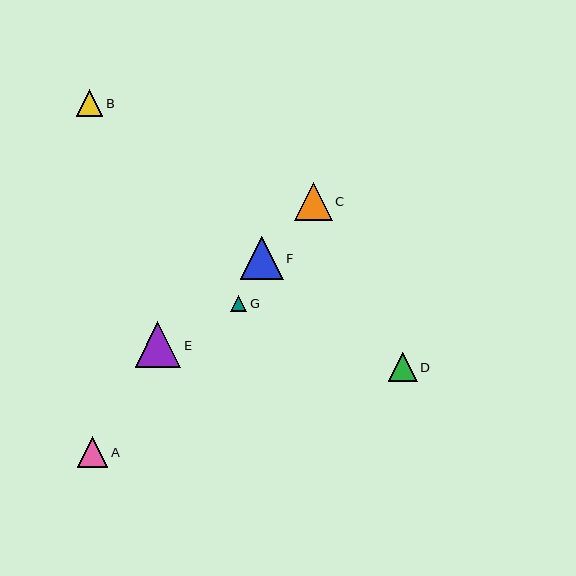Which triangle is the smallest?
Triangle G is the smallest with a size of approximately 17 pixels.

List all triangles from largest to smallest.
From largest to smallest: E, F, C, A, D, B, G.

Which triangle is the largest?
Triangle E is the largest with a size of approximately 46 pixels.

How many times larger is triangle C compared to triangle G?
Triangle C is approximately 2.3 times the size of triangle G.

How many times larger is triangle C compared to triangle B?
Triangle C is approximately 1.4 times the size of triangle B.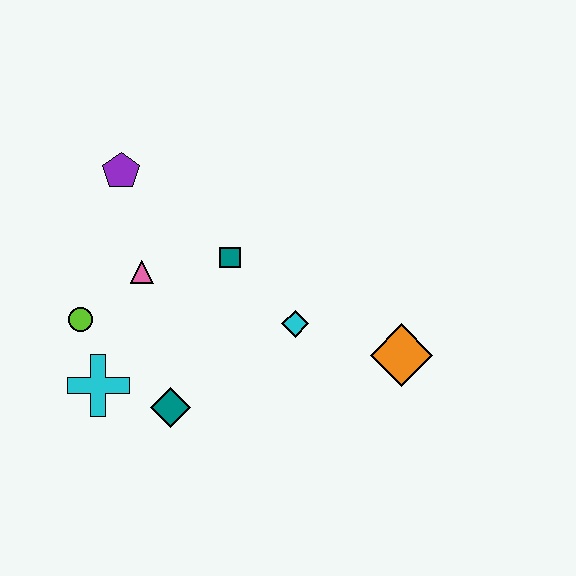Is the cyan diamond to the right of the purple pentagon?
Yes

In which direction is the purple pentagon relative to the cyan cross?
The purple pentagon is above the cyan cross.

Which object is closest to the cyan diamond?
The teal square is closest to the cyan diamond.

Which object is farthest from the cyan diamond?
The purple pentagon is farthest from the cyan diamond.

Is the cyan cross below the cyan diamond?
Yes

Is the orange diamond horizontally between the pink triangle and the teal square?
No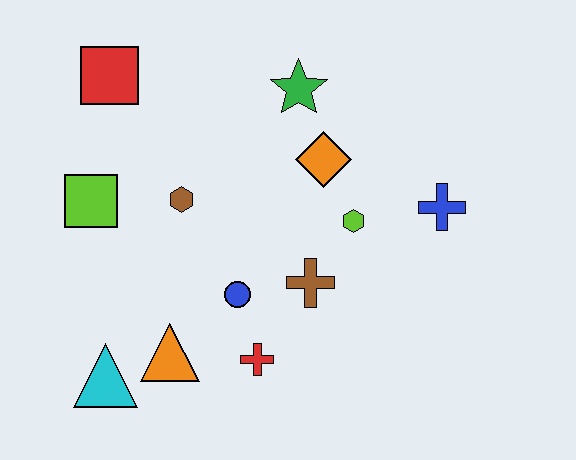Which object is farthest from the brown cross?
The red square is farthest from the brown cross.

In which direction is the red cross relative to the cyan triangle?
The red cross is to the right of the cyan triangle.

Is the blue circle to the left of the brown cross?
Yes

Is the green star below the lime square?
No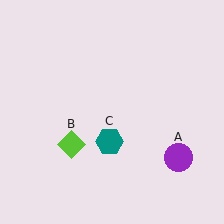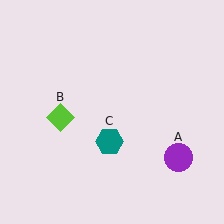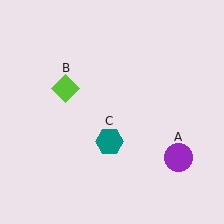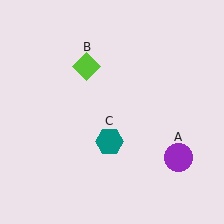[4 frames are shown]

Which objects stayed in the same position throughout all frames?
Purple circle (object A) and teal hexagon (object C) remained stationary.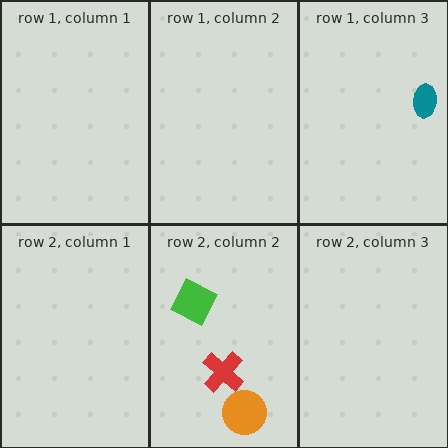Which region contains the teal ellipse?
The row 1, column 3 region.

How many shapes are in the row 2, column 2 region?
3.